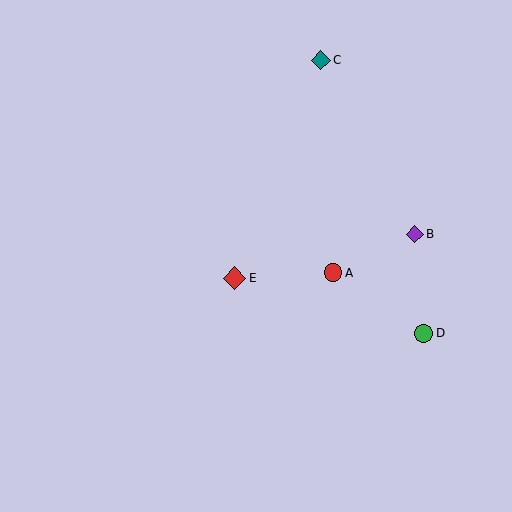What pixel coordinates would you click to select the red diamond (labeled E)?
Click at (235, 278) to select the red diamond E.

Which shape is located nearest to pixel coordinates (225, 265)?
The red diamond (labeled E) at (235, 278) is nearest to that location.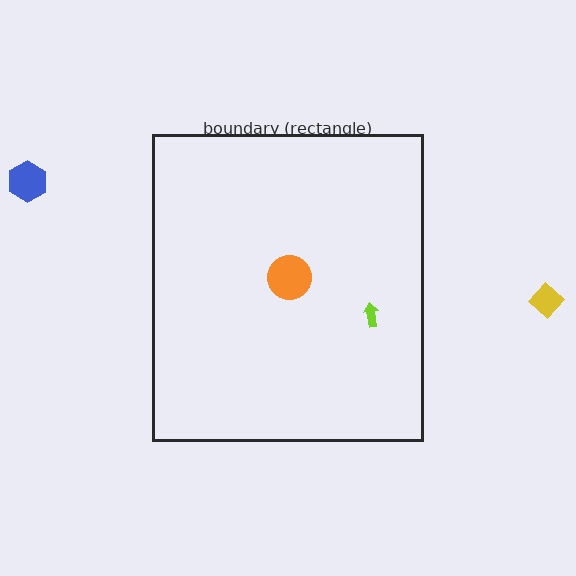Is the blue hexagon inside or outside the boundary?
Outside.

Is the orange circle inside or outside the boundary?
Inside.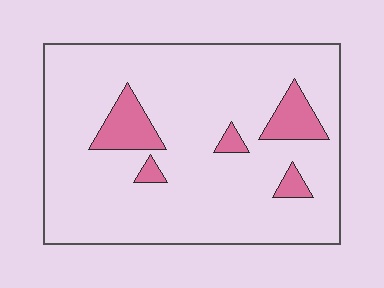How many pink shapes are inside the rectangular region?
5.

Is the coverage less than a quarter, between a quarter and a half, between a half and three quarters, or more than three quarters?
Less than a quarter.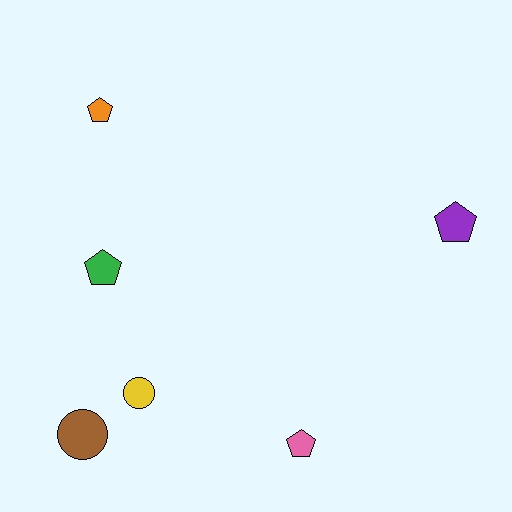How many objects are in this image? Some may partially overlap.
There are 6 objects.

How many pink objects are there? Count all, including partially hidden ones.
There is 1 pink object.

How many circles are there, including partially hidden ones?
There are 2 circles.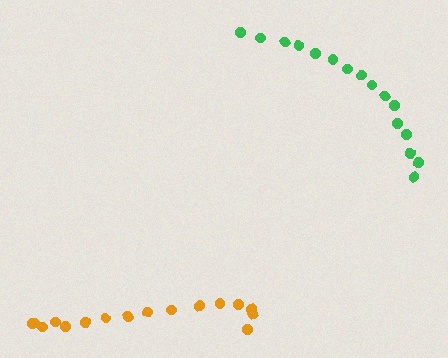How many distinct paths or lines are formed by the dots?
There are 2 distinct paths.